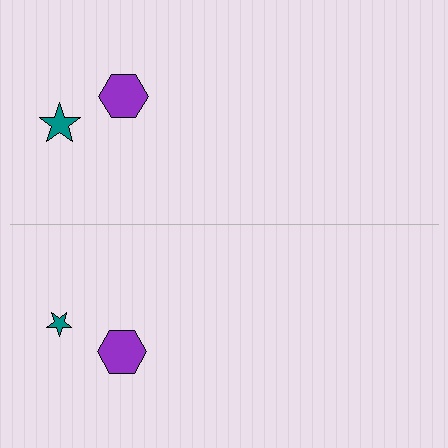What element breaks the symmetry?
The teal star on the bottom side has a different size than its mirror counterpart.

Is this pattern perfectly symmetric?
No, the pattern is not perfectly symmetric. The teal star on the bottom side has a different size than its mirror counterpart.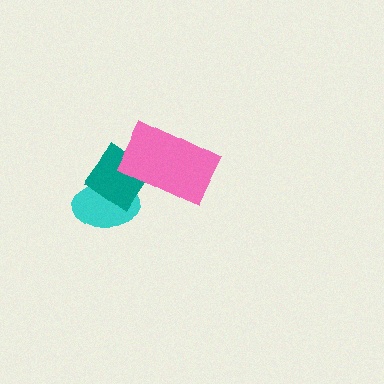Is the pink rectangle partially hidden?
No, no other shape covers it.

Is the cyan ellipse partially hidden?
Yes, it is partially covered by another shape.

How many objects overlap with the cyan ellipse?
1 object overlaps with the cyan ellipse.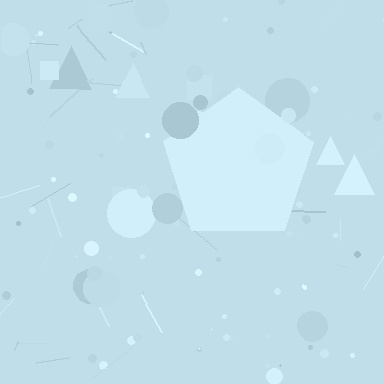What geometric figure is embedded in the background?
A pentagon is embedded in the background.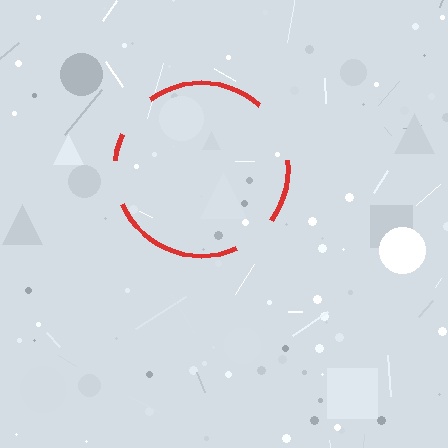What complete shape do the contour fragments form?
The contour fragments form a circle.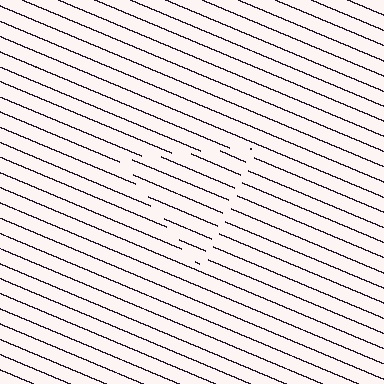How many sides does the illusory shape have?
3 sides — the line-ends trace a triangle.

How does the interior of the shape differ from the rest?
The interior of the shape contains the same grating, shifted by half a period — the contour is defined by the phase discontinuity where line-ends from the inner and outer gratings abut.